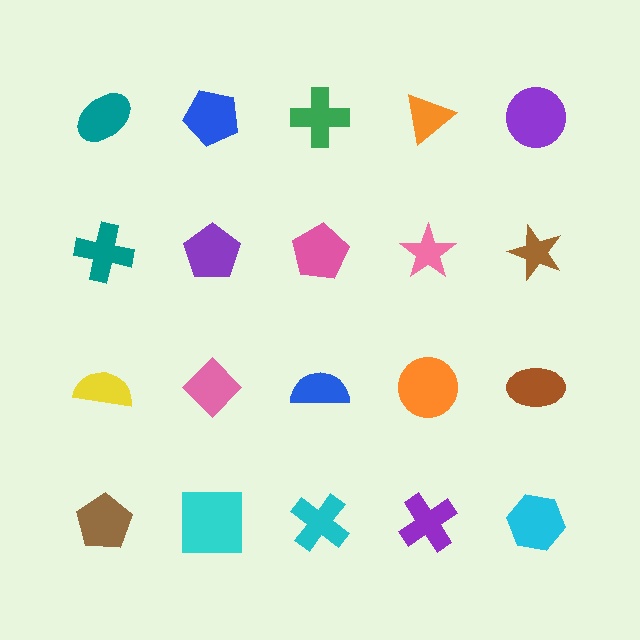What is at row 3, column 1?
A yellow semicircle.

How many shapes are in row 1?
5 shapes.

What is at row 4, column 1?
A brown pentagon.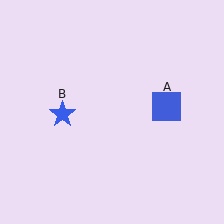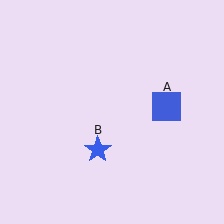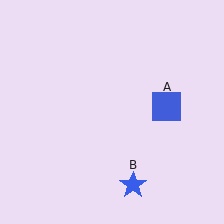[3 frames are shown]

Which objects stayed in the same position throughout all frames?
Blue square (object A) remained stationary.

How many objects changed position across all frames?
1 object changed position: blue star (object B).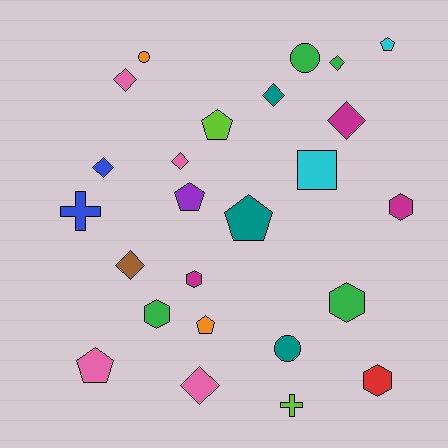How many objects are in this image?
There are 25 objects.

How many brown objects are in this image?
There is 1 brown object.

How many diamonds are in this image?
There are 8 diamonds.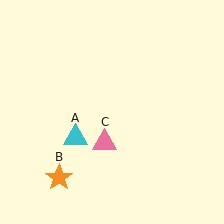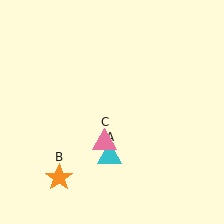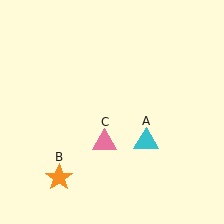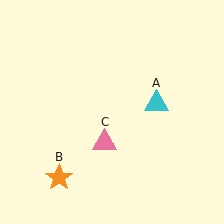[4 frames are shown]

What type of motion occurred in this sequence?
The cyan triangle (object A) rotated counterclockwise around the center of the scene.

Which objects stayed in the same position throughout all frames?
Orange star (object B) and pink triangle (object C) remained stationary.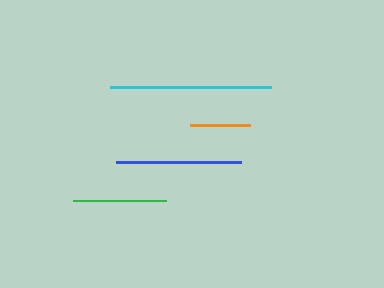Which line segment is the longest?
The cyan line is the longest at approximately 161 pixels.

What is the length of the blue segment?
The blue segment is approximately 125 pixels long.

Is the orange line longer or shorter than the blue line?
The blue line is longer than the orange line.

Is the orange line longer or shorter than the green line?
The green line is longer than the orange line.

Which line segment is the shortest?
The orange line is the shortest at approximately 60 pixels.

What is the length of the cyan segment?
The cyan segment is approximately 161 pixels long.